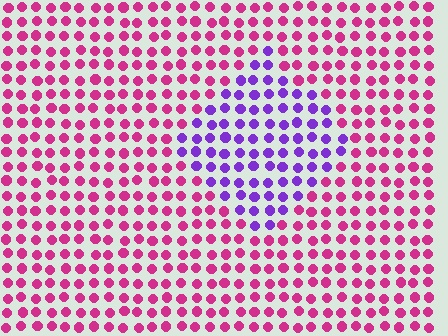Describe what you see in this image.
The image is filled with small magenta elements in a uniform arrangement. A diamond-shaped region is visible where the elements are tinted to a slightly different hue, forming a subtle color boundary.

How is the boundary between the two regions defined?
The boundary is defined purely by a slight shift in hue (about 55 degrees). Spacing, size, and orientation are identical on both sides.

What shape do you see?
I see a diamond.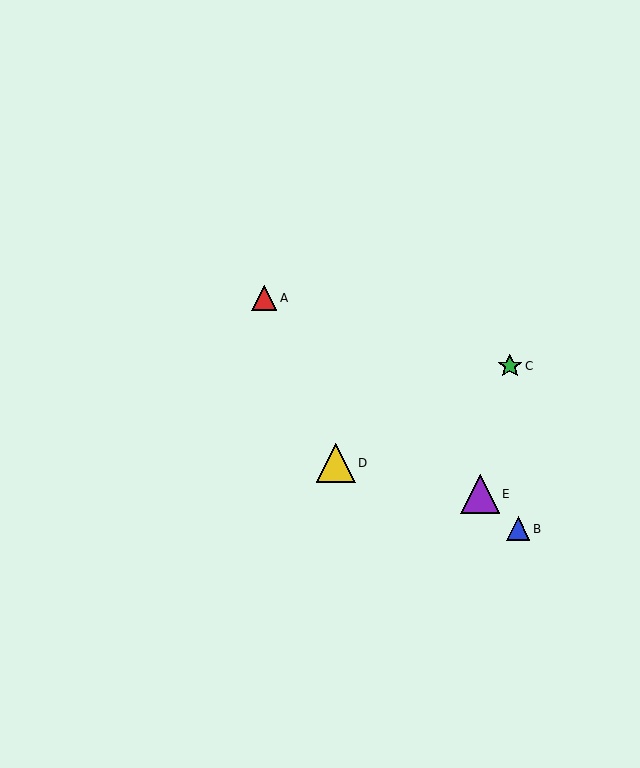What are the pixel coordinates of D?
Object D is at (336, 463).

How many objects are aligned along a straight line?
3 objects (A, B, E) are aligned along a straight line.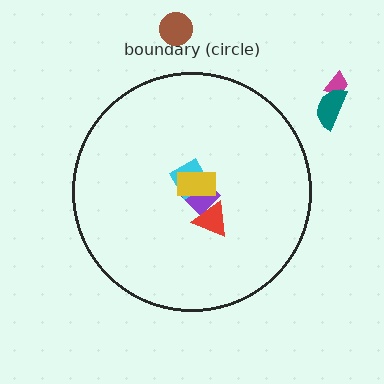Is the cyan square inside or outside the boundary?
Inside.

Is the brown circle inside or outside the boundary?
Outside.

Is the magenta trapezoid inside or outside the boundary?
Outside.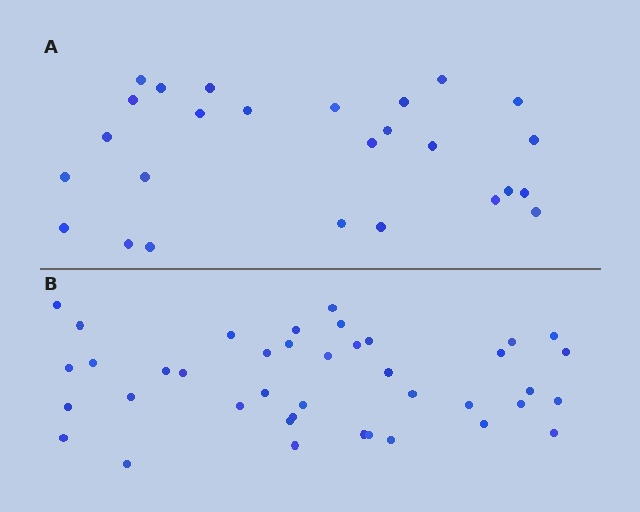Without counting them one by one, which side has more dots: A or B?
Region B (the bottom region) has more dots.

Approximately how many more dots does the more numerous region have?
Region B has approximately 15 more dots than region A.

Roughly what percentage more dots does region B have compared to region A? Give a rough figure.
About 55% more.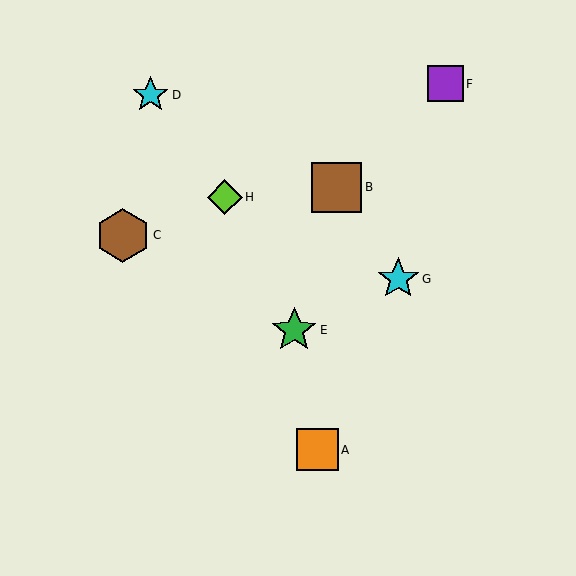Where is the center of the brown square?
The center of the brown square is at (337, 187).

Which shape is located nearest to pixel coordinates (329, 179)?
The brown square (labeled B) at (337, 187) is nearest to that location.